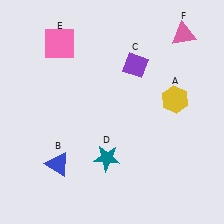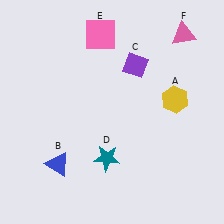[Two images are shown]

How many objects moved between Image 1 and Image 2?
1 object moved between the two images.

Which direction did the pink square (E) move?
The pink square (E) moved right.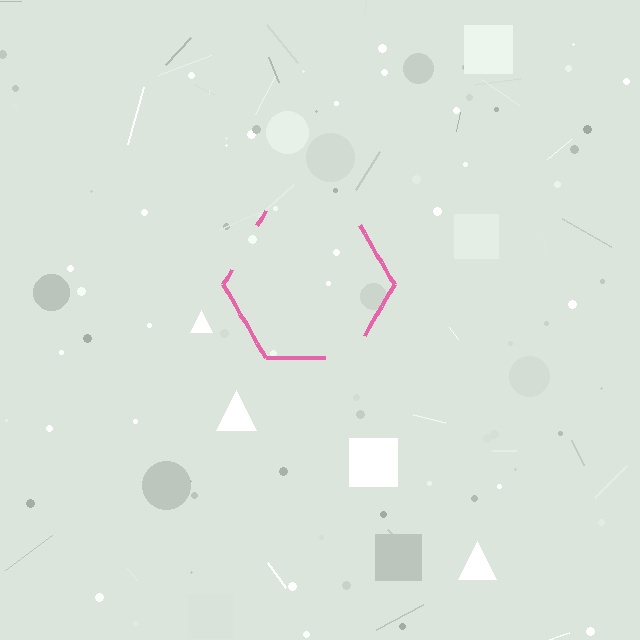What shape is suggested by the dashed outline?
The dashed outline suggests a hexagon.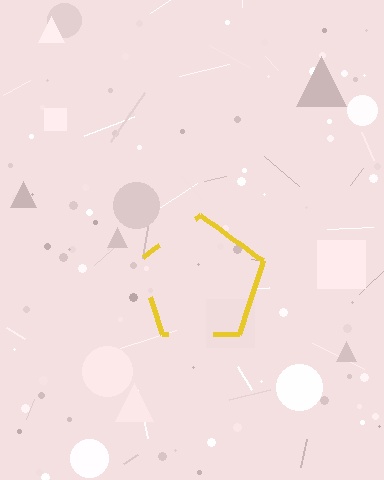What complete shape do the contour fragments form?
The contour fragments form a pentagon.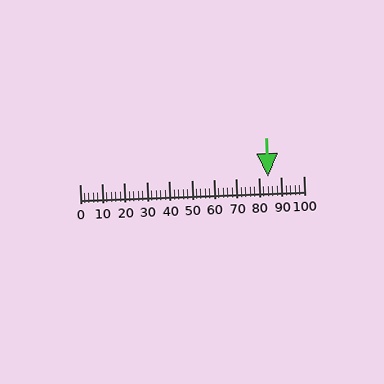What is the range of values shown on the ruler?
The ruler shows values from 0 to 100.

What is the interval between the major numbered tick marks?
The major tick marks are spaced 10 units apart.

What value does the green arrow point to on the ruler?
The green arrow points to approximately 84.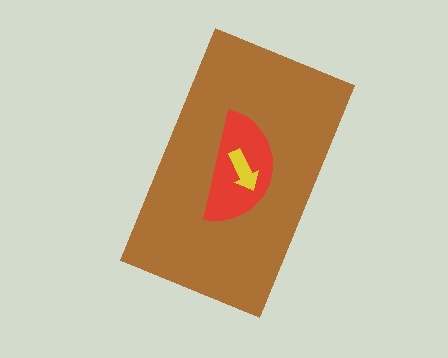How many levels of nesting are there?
3.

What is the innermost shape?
The yellow arrow.